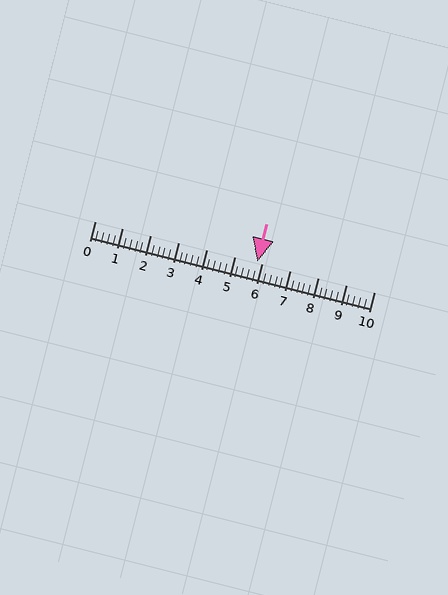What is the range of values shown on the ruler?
The ruler shows values from 0 to 10.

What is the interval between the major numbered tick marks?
The major tick marks are spaced 1 units apart.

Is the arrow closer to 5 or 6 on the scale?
The arrow is closer to 6.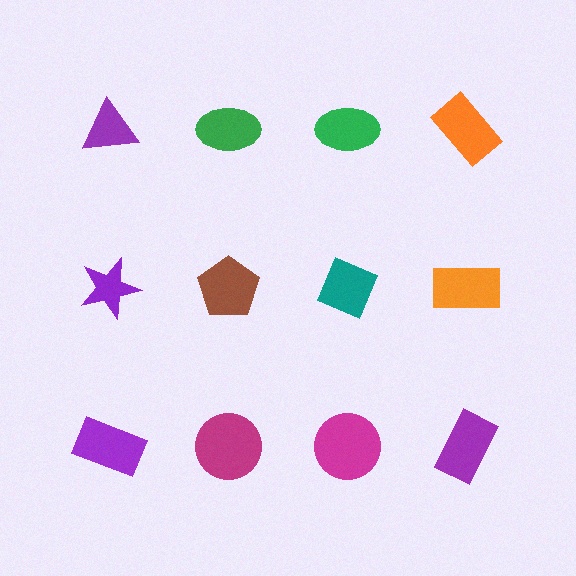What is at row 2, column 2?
A brown pentagon.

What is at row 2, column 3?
A teal diamond.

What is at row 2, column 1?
A purple star.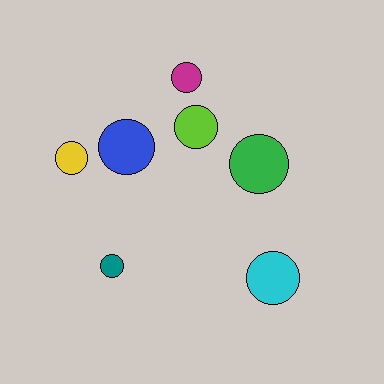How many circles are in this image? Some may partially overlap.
There are 7 circles.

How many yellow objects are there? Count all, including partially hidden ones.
There is 1 yellow object.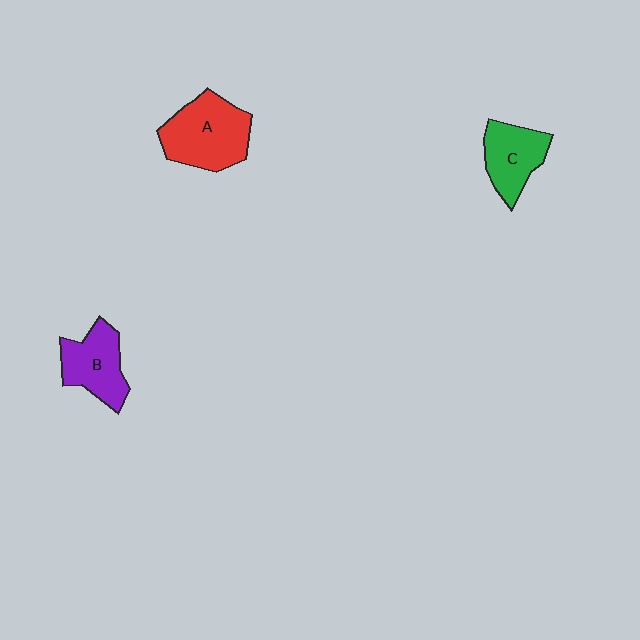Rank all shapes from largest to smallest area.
From largest to smallest: A (red), B (purple), C (green).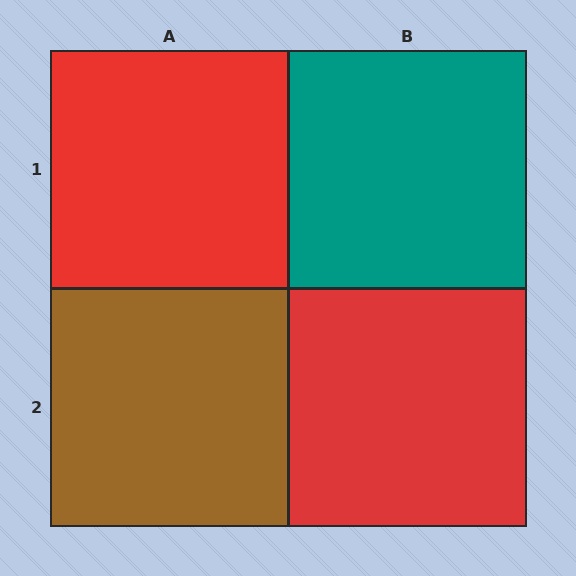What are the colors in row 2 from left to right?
Brown, red.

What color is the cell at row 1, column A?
Red.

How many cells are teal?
1 cell is teal.